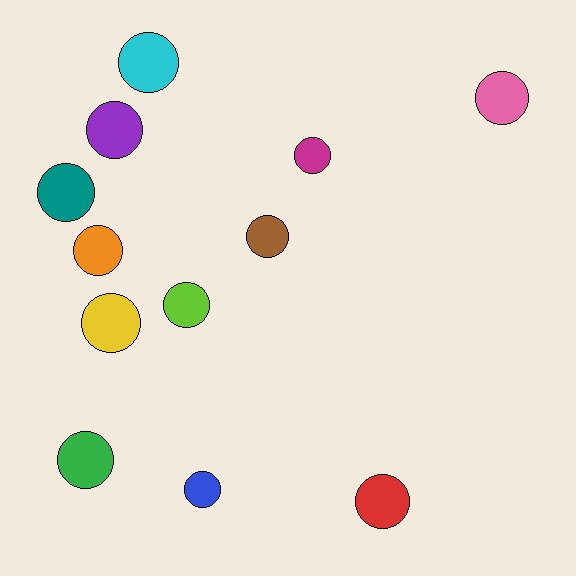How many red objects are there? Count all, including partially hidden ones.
There is 1 red object.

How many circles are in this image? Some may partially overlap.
There are 12 circles.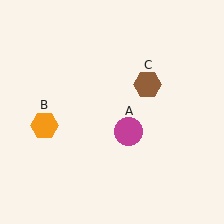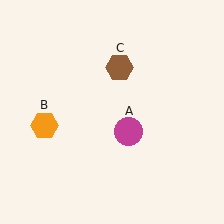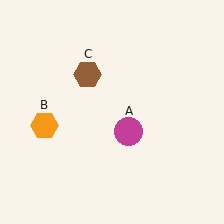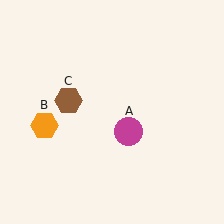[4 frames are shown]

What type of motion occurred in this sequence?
The brown hexagon (object C) rotated counterclockwise around the center of the scene.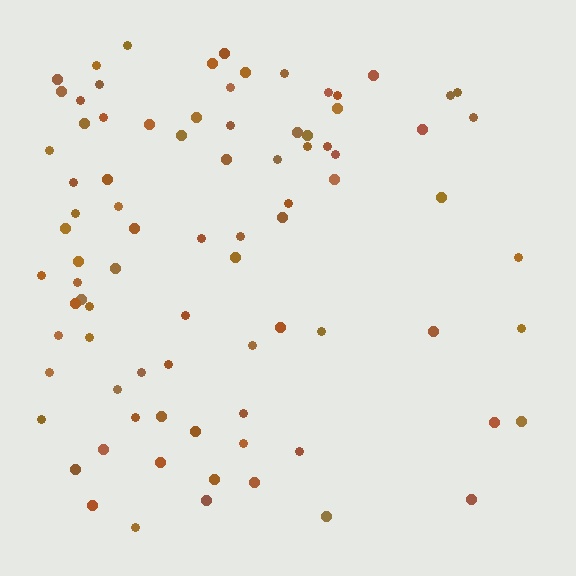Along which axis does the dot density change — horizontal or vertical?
Horizontal.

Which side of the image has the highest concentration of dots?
The left.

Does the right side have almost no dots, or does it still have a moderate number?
Still a moderate number, just noticeably fewer than the left.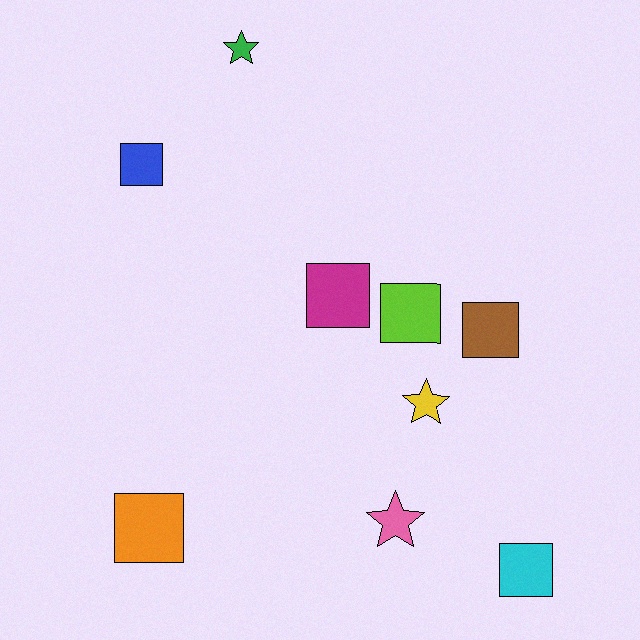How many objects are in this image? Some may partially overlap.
There are 9 objects.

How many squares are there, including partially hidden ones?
There are 6 squares.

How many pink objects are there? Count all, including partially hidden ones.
There is 1 pink object.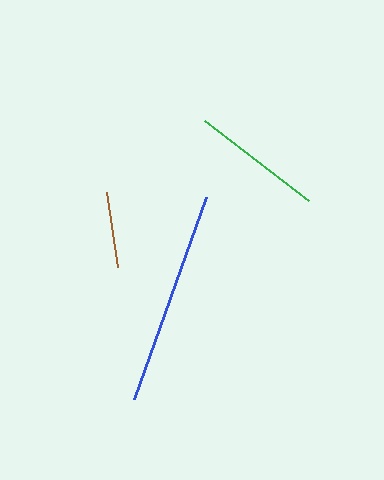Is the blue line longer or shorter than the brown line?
The blue line is longer than the brown line.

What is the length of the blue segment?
The blue segment is approximately 215 pixels long.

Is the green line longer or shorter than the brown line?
The green line is longer than the brown line.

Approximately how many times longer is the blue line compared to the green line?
The blue line is approximately 1.6 times the length of the green line.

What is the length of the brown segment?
The brown segment is approximately 76 pixels long.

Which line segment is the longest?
The blue line is the longest at approximately 215 pixels.